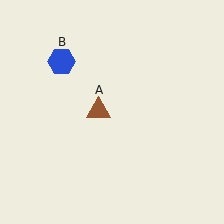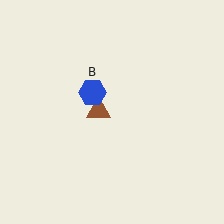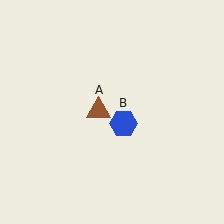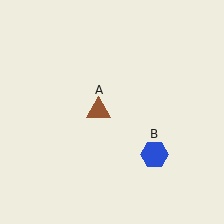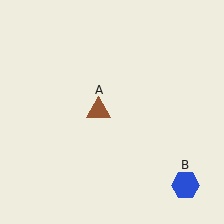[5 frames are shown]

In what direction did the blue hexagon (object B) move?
The blue hexagon (object B) moved down and to the right.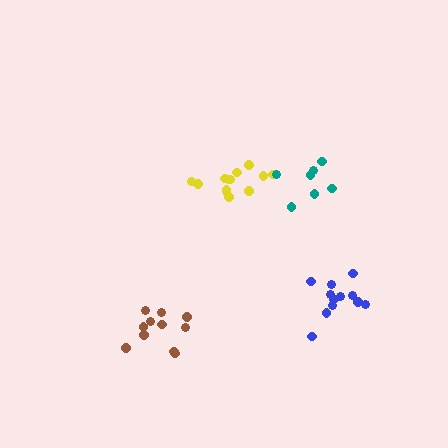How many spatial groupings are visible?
There are 4 spatial groupings.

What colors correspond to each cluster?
The clusters are colored: yellow, blue, teal, brown.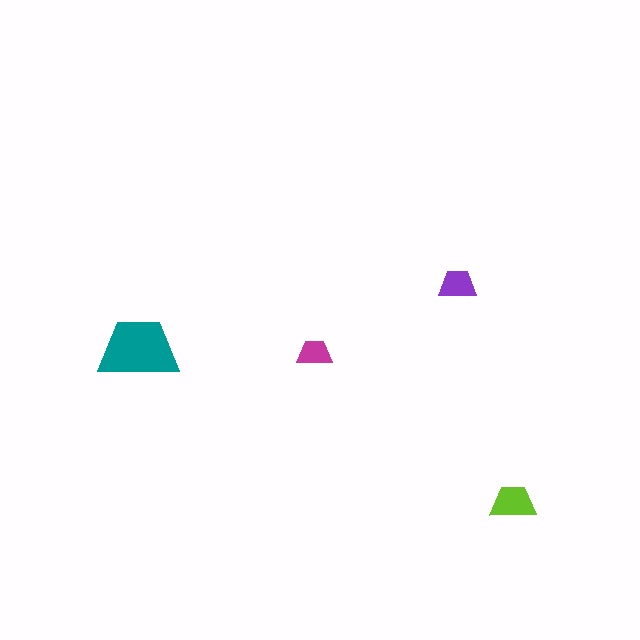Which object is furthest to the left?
The teal trapezoid is leftmost.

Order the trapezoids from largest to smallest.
the teal one, the lime one, the purple one, the magenta one.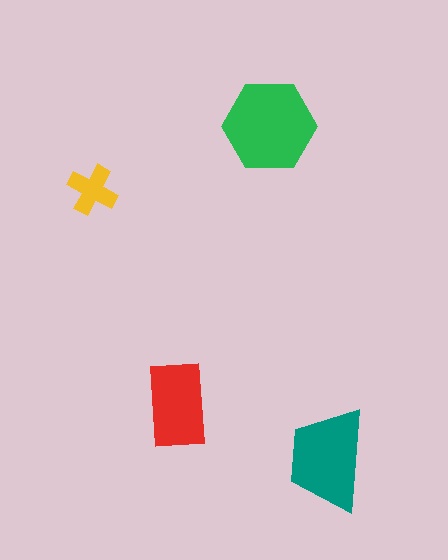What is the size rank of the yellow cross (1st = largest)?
4th.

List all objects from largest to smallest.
The green hexagon, the teal trapezoid, the red rectangle, the yellow cross.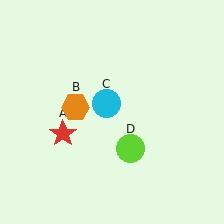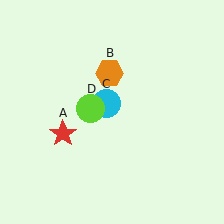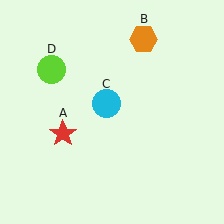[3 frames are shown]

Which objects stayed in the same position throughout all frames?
Red star (object A) and cyan circle (object C) remained stationary.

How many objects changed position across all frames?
2 objects changed position: orange hexagon (object B), lime circle (object D).